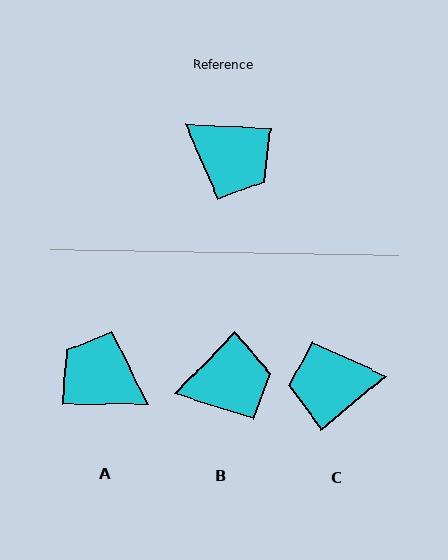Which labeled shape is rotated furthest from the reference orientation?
A, about 177 degrees away.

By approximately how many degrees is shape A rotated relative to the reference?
Approximately 177 degrees clockwise.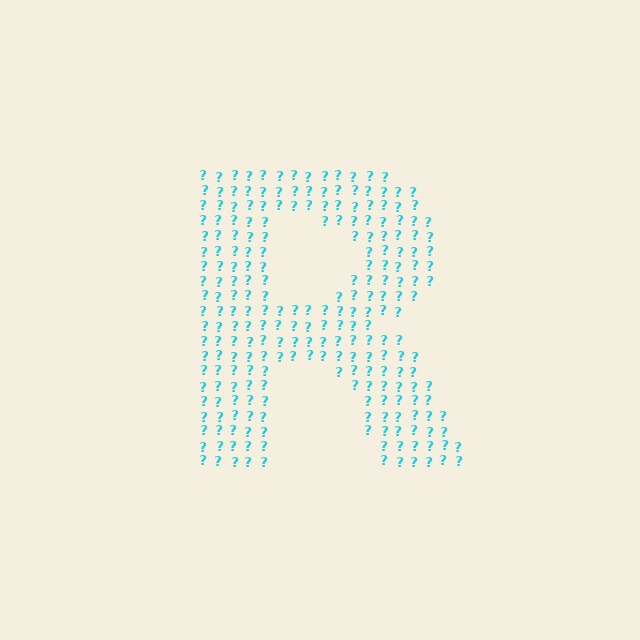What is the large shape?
The large shape is the letter R.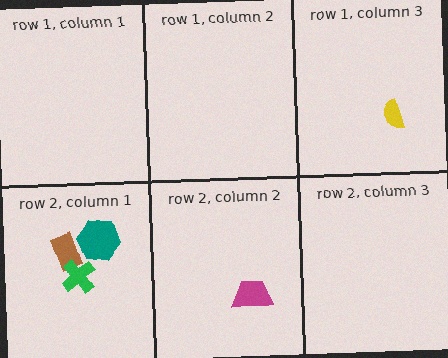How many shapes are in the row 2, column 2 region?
1.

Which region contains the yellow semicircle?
The row 1, column 3 region.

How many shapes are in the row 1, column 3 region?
1.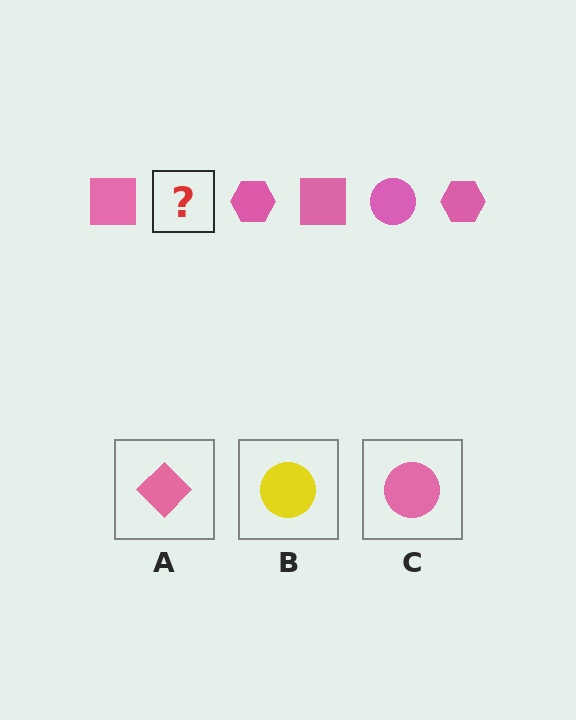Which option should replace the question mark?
Option C.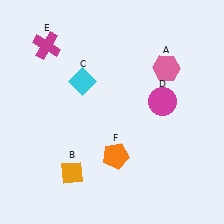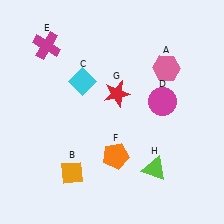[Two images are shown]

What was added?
A red star (G), a lime triangle (H) were added in Image 2.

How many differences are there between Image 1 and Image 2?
There are 2 differences between the two images.